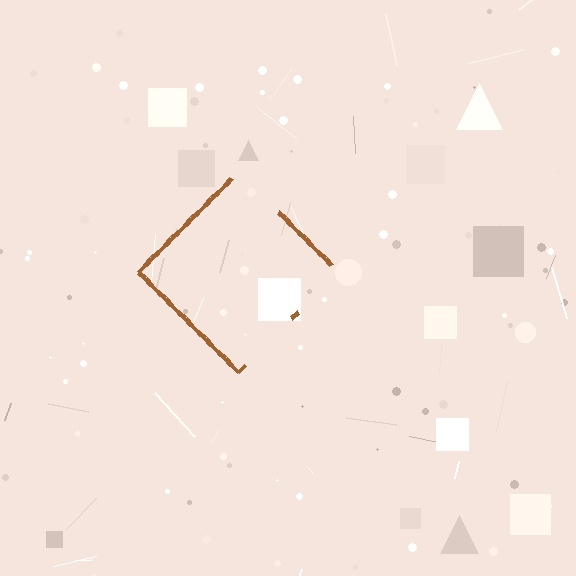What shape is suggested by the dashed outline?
The dashed outline suggests a diamond.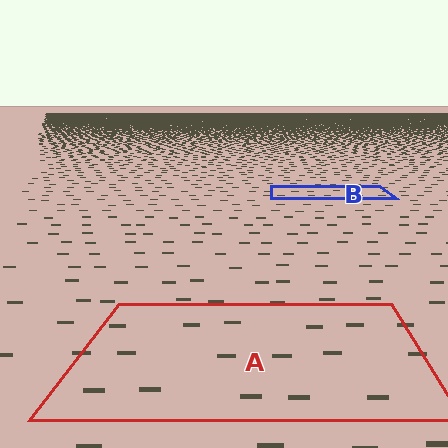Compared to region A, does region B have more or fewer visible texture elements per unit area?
Region B has more texture elements per unit area — they are packed more densely because it is farther away.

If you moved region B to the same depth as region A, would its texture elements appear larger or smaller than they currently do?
They would appear larger. At a closer depth, the same texture elements are projected at a bigger on-screen size.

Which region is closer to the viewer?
Region A is closer. The texture elements there are larger and more spread out.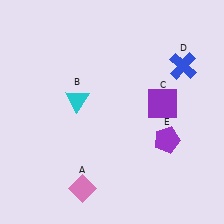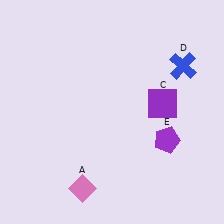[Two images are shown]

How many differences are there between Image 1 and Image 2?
There is 1 difference between the two images.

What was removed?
The cyan triangle (B) was removed in Image 2.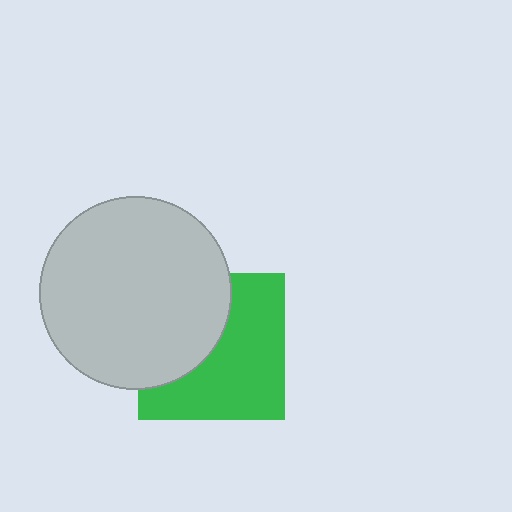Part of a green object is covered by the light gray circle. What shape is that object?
It is a square.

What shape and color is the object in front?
The object in front is a light gray circle.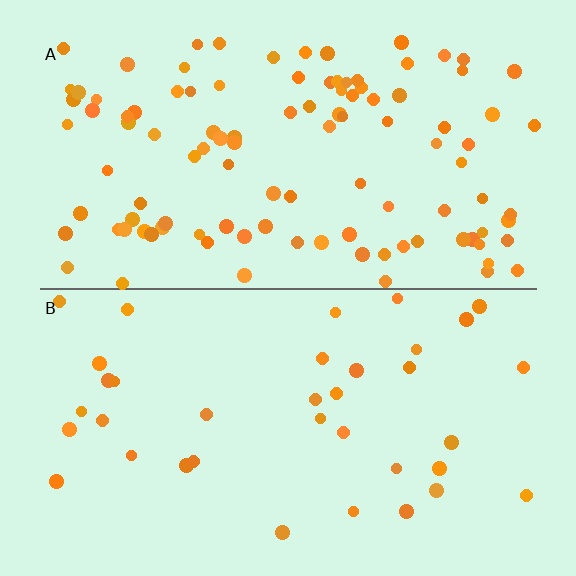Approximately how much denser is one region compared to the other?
Approximately 2.9× — region A over region B.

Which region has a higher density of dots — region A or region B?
A (the top).